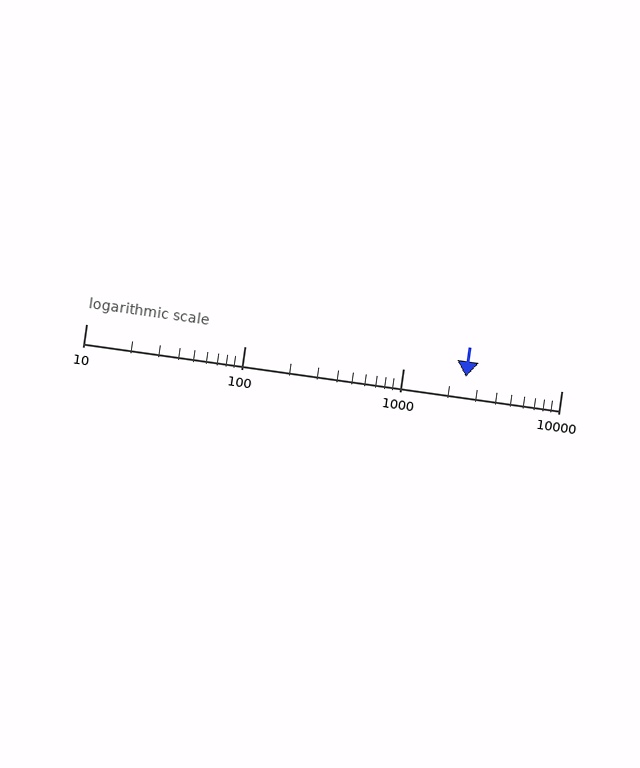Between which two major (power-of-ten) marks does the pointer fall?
The pointer is between 1000 and 10000.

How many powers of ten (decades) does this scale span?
The scale spans 3 decades, from 10 to 10000.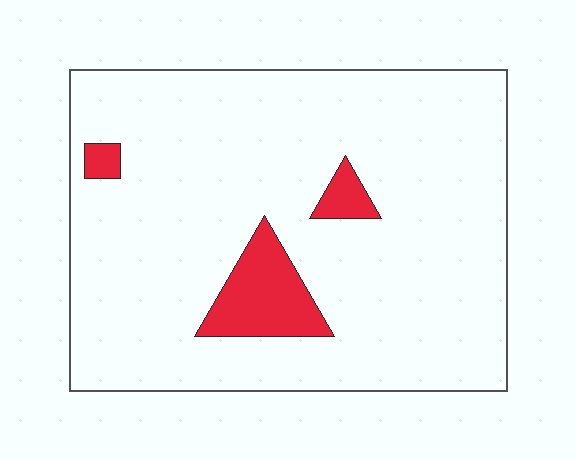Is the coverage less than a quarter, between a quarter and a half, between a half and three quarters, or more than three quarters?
Less than a quarter.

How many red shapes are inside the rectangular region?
3.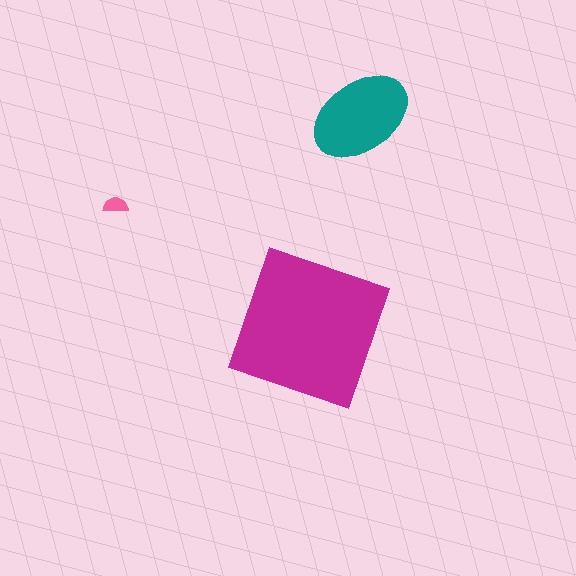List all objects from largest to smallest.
The magenta square, the teal ellipse, the pink semicircle.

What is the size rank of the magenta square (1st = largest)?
1st.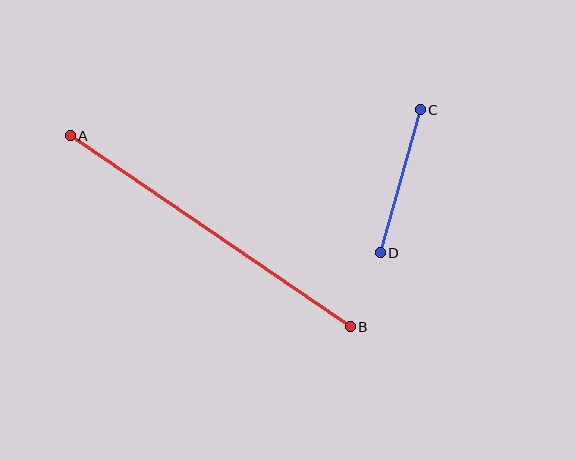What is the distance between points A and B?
The distance is approximately 339 pixels.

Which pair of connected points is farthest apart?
Points A and B are farthest apart.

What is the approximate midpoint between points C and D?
The midpoint is at approximately (400, 181) pixels.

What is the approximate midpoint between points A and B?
The midpoint is at approximately (210, 231) pixels.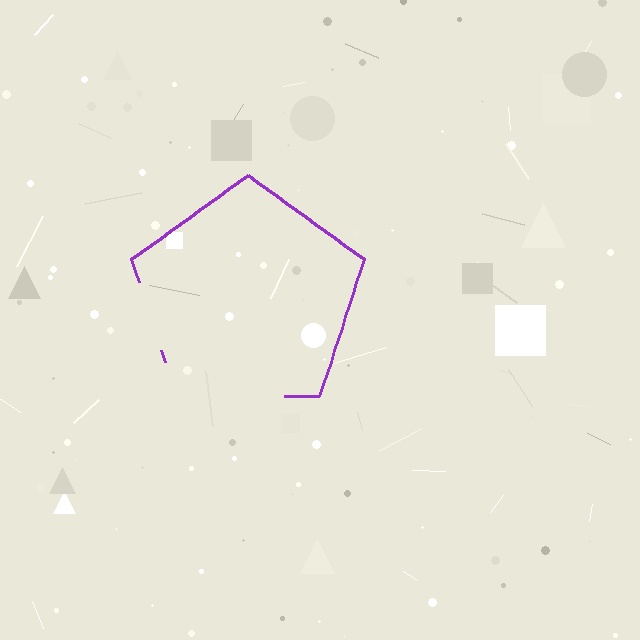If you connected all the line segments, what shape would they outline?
They would outline a pentagon.